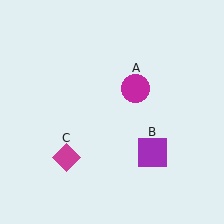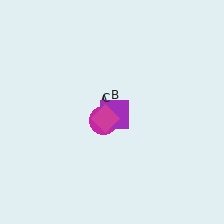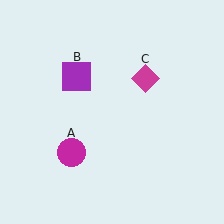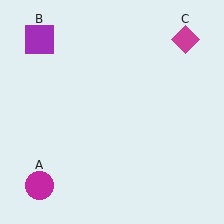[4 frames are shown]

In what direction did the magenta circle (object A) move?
The magenta circle (object A) moved down and to the left.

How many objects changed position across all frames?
3 objects changed position: magenta circle (object A), purple square (object B), magenta diamond (object C).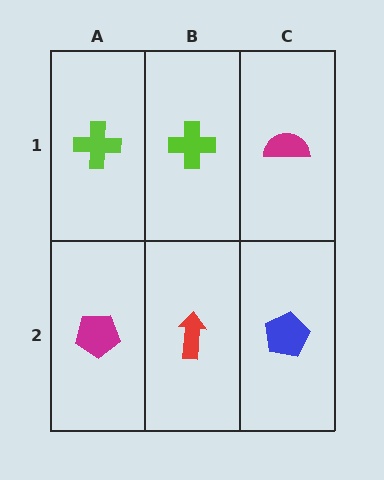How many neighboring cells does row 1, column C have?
2.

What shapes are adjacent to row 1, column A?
A magenta pentagon (row 2, column A), a lime cross (row 1, column B).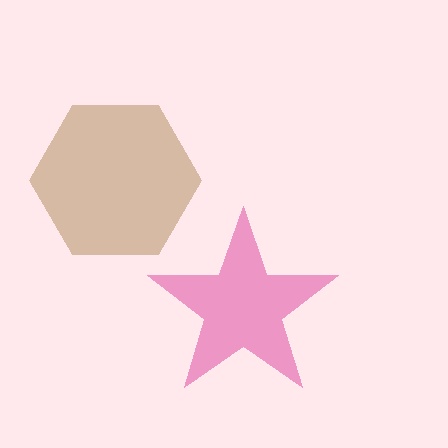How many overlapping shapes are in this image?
There are 2 overlapping shapes in the image.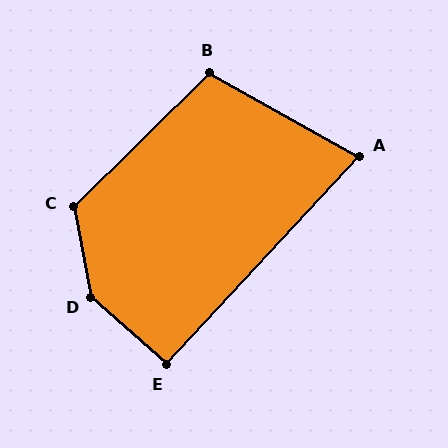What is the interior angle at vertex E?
Approximately 91 degrees (approximately right).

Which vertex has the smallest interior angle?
A, at approximately 76 degrees.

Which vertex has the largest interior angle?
D, at approximately 143 degrees.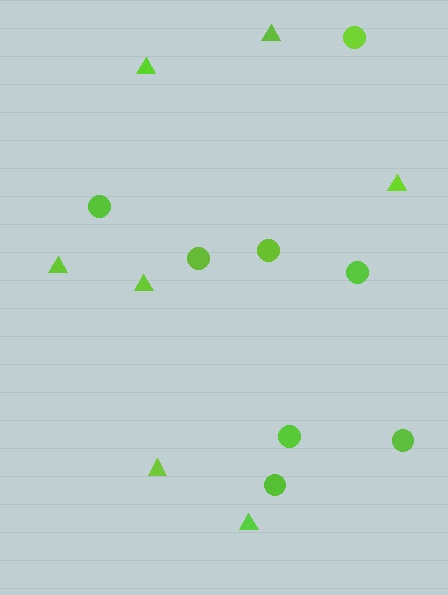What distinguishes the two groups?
There are 2 groups: one group of circles (8) and one group of triangles (7).